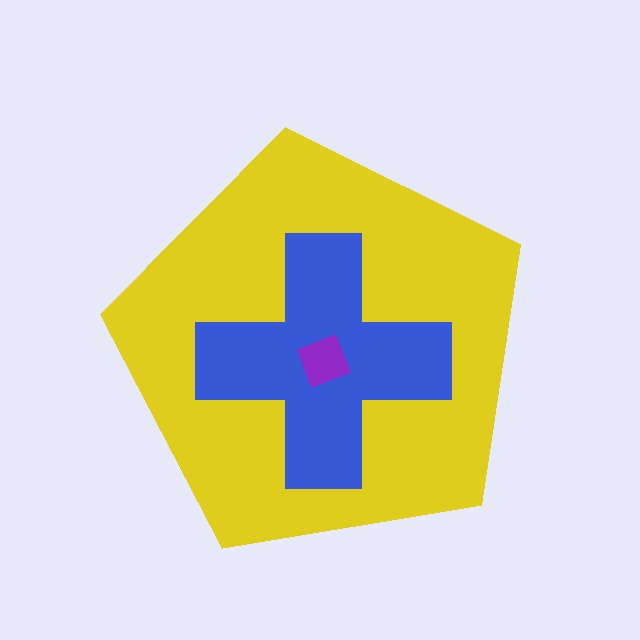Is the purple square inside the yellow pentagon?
Yes.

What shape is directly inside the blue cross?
The purple square.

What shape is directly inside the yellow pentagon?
The blue cross.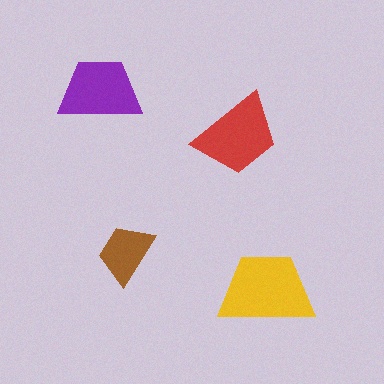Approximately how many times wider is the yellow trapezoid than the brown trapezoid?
About 1.5 times wider.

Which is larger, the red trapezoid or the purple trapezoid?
The red one.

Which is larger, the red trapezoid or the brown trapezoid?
The red one.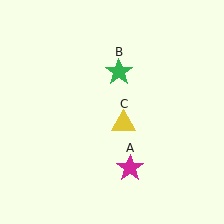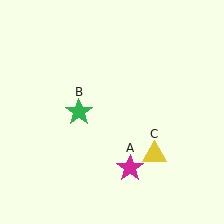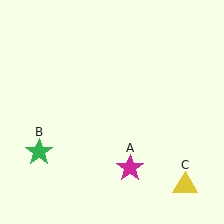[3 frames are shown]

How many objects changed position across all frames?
2 objects changed position: green star (object B), yellow triangle (object C).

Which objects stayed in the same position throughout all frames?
Magenta star (object A) remained stationary.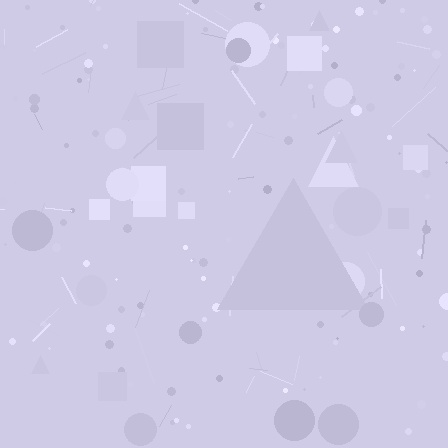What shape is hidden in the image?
A triangle is hidden in the image.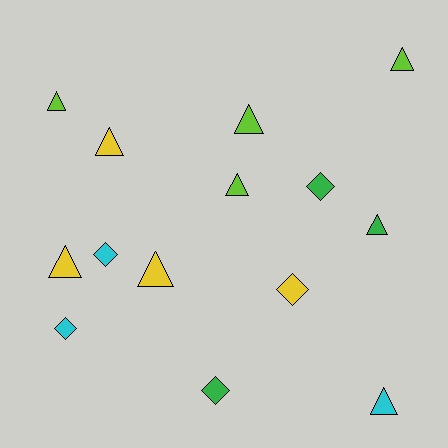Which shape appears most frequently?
Triangle, with 9 objects.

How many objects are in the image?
There are 14 objects.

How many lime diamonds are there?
There are no lime diamonds.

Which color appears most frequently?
Yellow, with 4 objects.